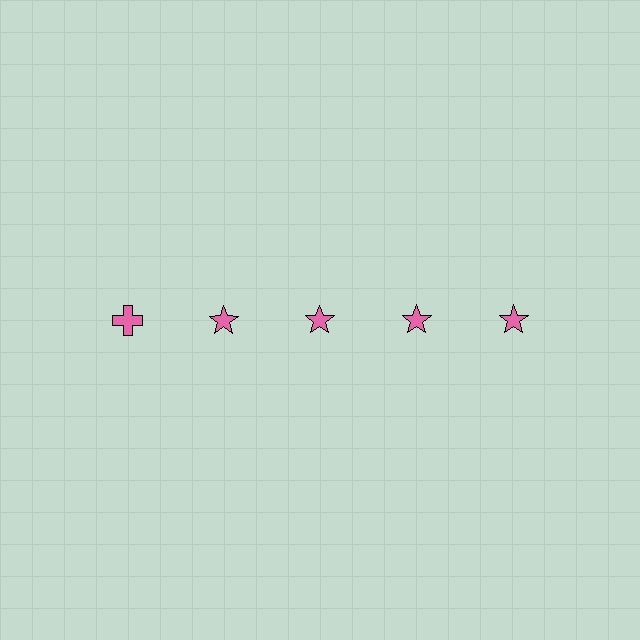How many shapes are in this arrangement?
There are 5 shapes arranged in a grid pattern.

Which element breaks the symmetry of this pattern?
The pink cross in the top row, leftmost column breaks the symmetry. All other shapes are pink stars.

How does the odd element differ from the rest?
It has a different shape: cross instead of star.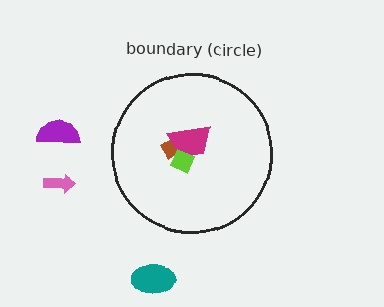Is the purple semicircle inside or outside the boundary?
Outside.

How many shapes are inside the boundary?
3 inside, 3 outside.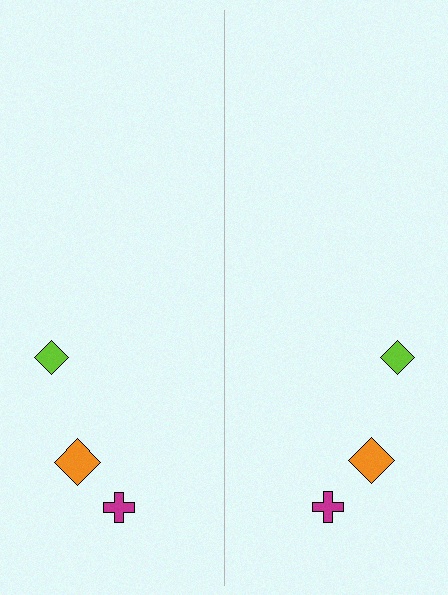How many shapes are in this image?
There are 6 shapes in this image.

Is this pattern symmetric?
Yes, this pattern has bilateral (reflection) symmetry.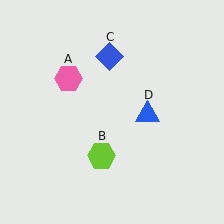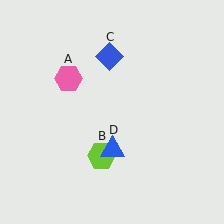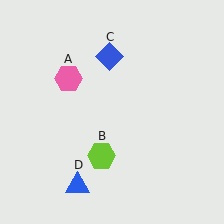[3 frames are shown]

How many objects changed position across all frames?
1 object changed position: blue triangle (object D).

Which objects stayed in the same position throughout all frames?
Pink hexagon (object A) and lime hexagon (object B) and blue diamond (object C) remained stationary.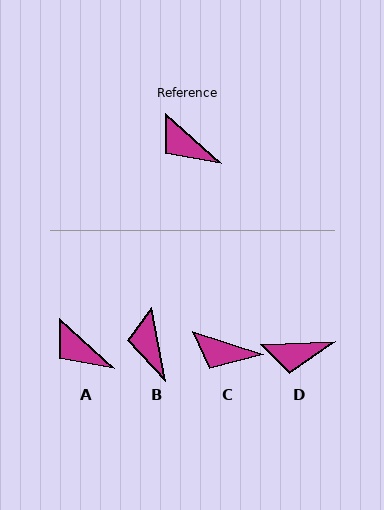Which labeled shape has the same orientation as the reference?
A.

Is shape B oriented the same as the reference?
No, it is off by about 37 degrees.